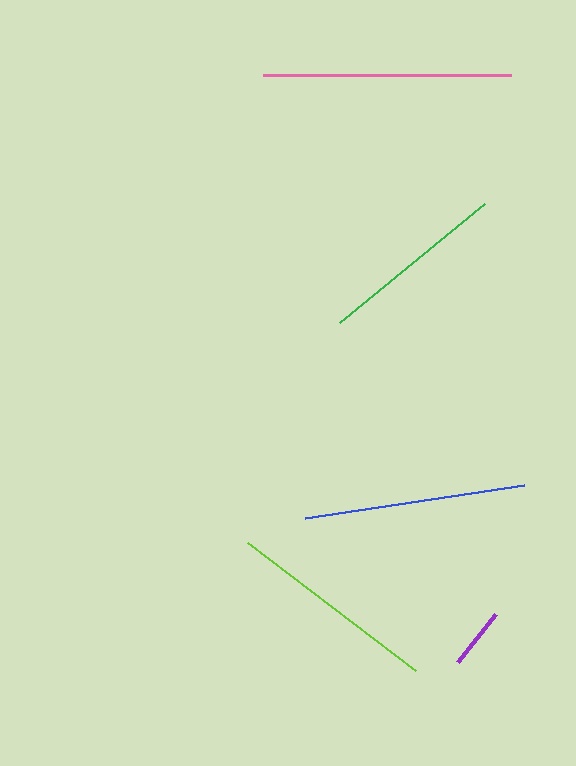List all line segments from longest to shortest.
From longest to shortest: pink, blue, lime, green, purple.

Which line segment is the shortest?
The purple line is the shortest at approximately 61 pixels.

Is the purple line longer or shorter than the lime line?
The lime line is longer than the purple line.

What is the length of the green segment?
The green segment is approximately 188 pixels long.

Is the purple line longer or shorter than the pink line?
The pink line is longer than the purple line.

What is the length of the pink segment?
The pink segment is approximately 248 pixels long.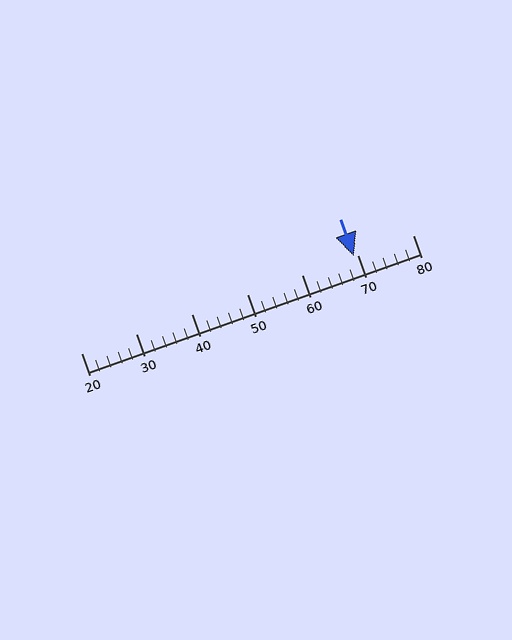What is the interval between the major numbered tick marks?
The major tick marks are spaced 10 units apart.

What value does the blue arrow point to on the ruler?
The blue arrow points to approximately 69.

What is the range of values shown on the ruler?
The ruler shows values from 20 to 80.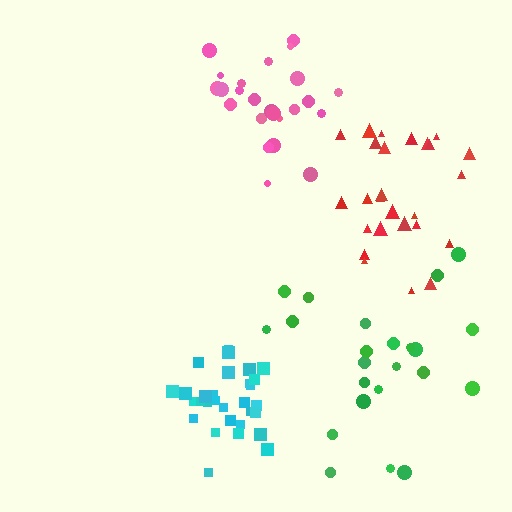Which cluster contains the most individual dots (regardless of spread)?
Cyan (30).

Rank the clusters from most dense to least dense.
cyan, pink, red, green.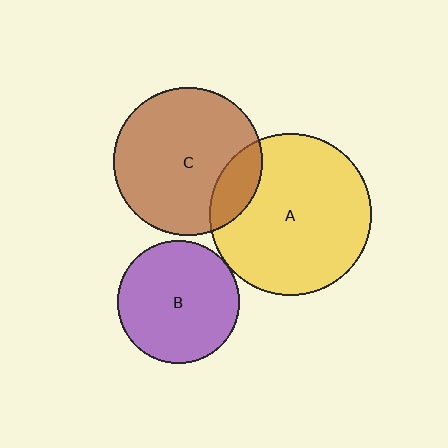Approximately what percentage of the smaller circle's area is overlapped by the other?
Approximately 5%.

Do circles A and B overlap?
Yes.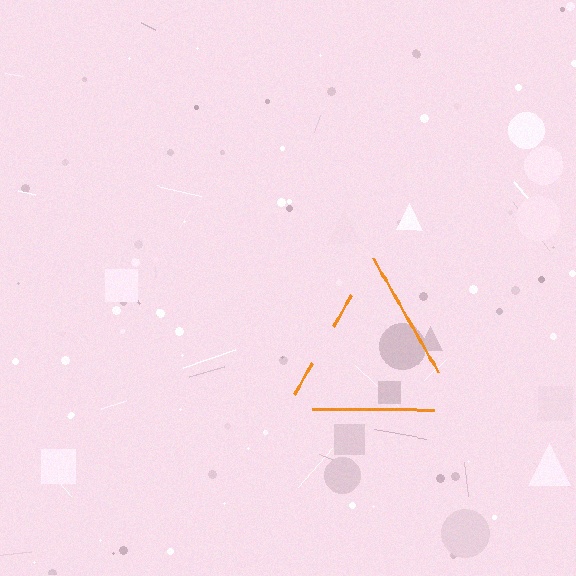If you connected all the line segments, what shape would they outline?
They would outline a triangle.